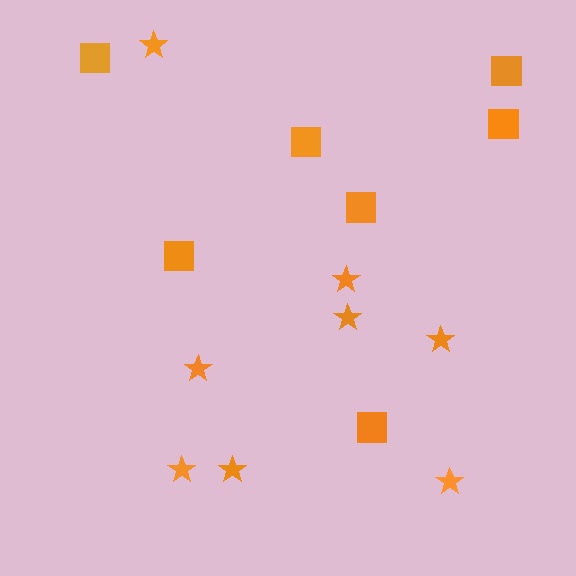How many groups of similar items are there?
There are 2 groups: one group of squares (7) and one group of stars (8).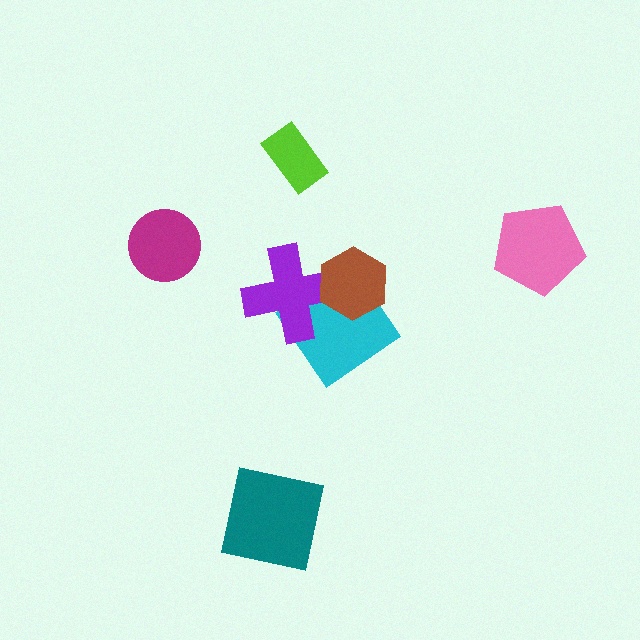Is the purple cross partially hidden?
Yes, it is partially covered by another shape.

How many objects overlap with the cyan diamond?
2 objects overlap with the cyan diamond.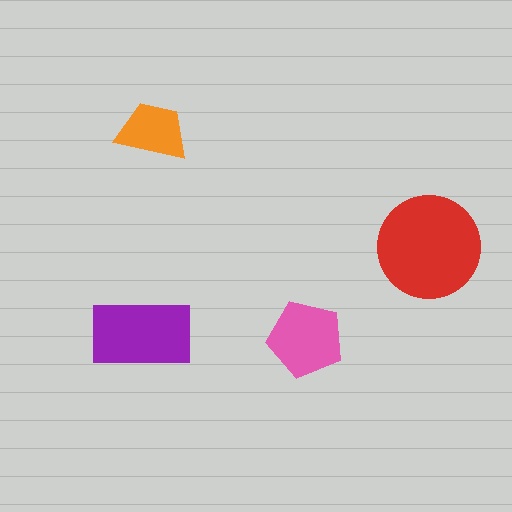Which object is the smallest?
The orange trapezoid.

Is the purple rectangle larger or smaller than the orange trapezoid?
Larger.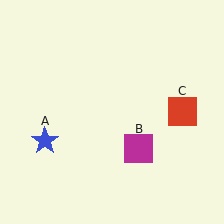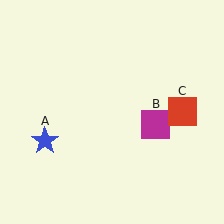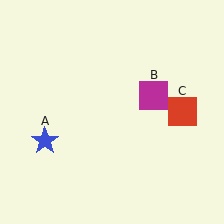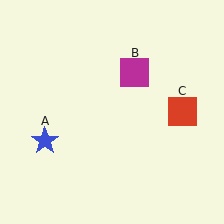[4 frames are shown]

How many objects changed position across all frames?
1 object changed position: magenta square (object B).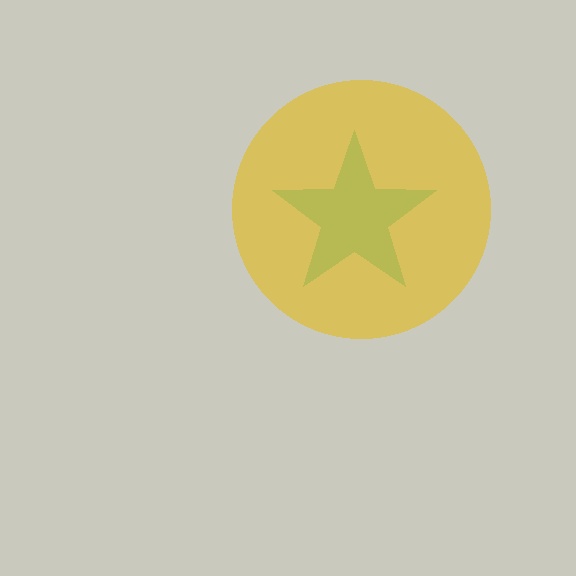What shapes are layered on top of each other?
The layered shapes are: a teal star, a yellow circle.